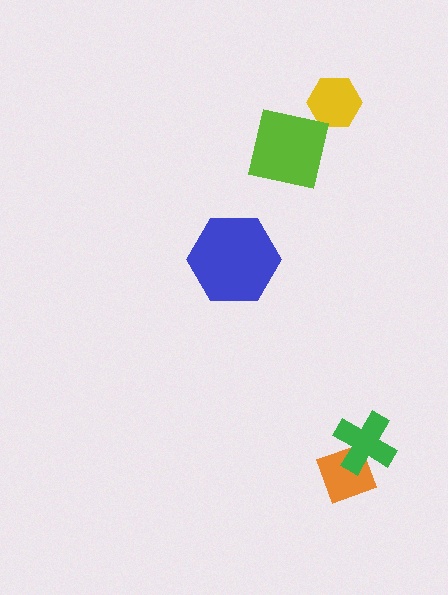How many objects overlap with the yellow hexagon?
1 object overlaps with the yellow hexagon.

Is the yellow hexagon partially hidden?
Yes, it is partially covered by another shape.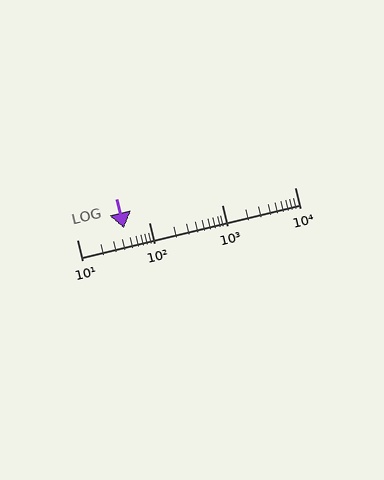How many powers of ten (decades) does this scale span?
The scale spans 3 decades, from 10 to 10000.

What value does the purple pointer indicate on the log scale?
The pointer indicates approximately 45.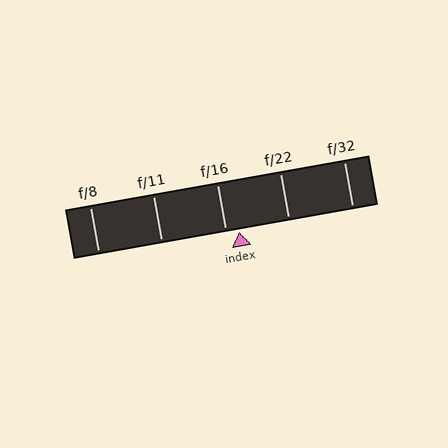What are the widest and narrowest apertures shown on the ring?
The widest aperture shown is f/8 and the narrowest is f/32.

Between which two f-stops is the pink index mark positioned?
The index mark is between f/16 and f/22.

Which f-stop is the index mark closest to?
The index mark is closest to f/16.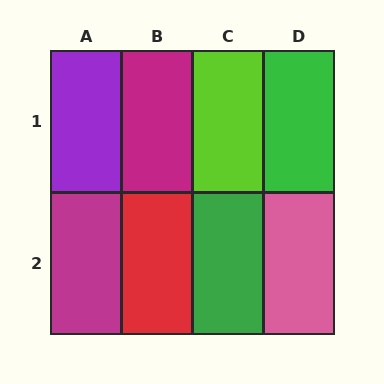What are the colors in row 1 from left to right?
Purple, magenta, lime, green.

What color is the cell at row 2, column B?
Red.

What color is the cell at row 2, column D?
Pink.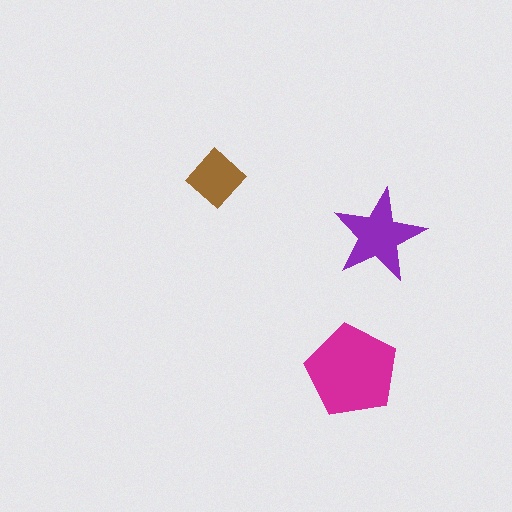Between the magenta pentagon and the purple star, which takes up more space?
The magenta pentagon.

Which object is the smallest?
The brown diamond.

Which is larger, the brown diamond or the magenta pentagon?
The magenta pentagon.